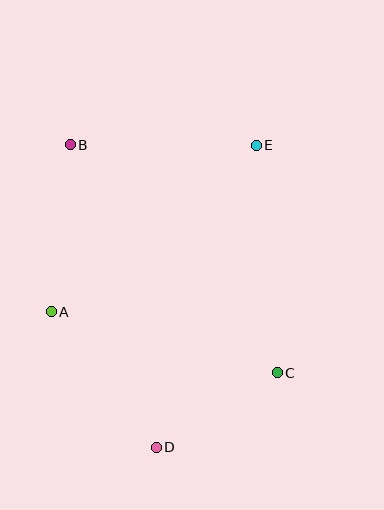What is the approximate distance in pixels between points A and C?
The distance between A and C is approximately 234 pixels.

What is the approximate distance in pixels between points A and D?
The distance between A and D is approximately 171 pixels.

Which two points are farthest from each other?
Points D and E are farthest from each other.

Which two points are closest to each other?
Points C and D are closest to each other.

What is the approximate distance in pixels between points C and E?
The distance between C and E is approximately 229 pixels.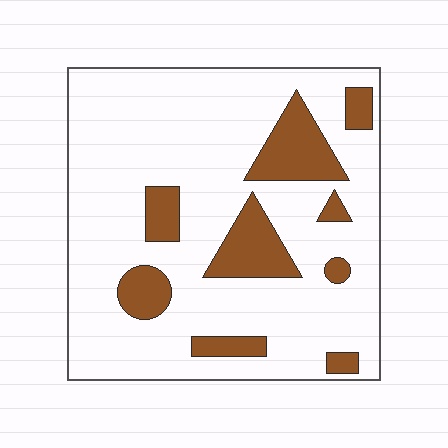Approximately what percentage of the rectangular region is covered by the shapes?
Approximately 20%.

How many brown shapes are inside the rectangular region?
9.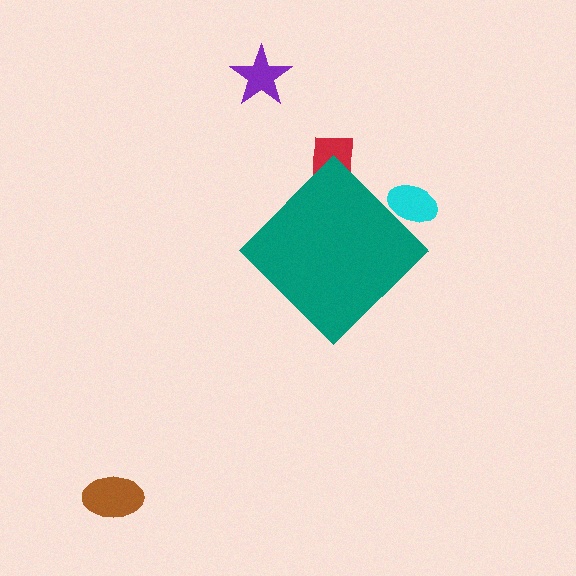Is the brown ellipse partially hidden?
No, the brown ellipse is fully visible.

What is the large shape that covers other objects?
A teal diamond.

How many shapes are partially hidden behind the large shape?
2 shapes are partially hidden.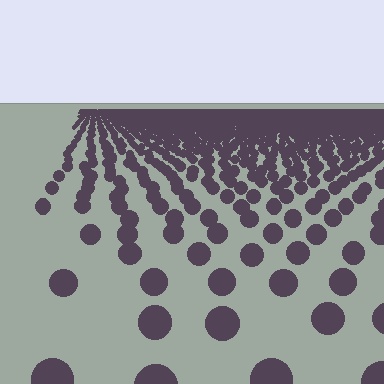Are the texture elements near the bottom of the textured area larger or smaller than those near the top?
Larger. Near the bottom, elements are closer to the viewer and appear at a bigger on-screen size.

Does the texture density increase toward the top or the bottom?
Density increases toward the top.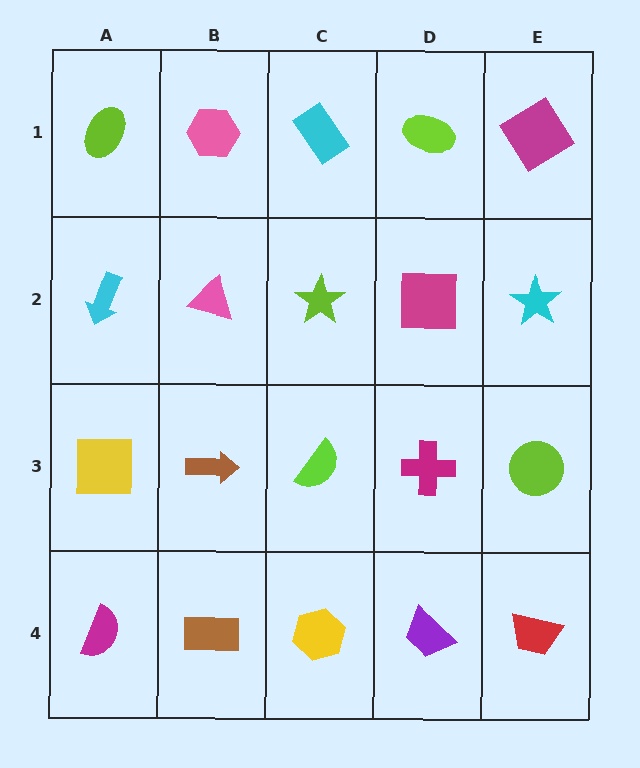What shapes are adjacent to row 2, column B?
A pink hexagon (row 1, column B), a brown arrow (row 3, column B), a cyan arrow (row 2, column A), a lime star (row 2, column C).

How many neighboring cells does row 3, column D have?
4.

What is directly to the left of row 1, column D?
A cyan rectangle.